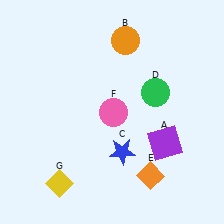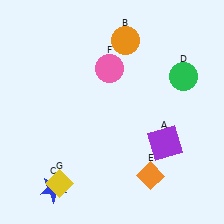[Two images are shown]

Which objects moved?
The objects that moved are: the blue star (C), the green circle (D), the pink circle (F).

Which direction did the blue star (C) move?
The blue star (C) moved left.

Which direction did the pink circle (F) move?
The pink circle (F) moved up.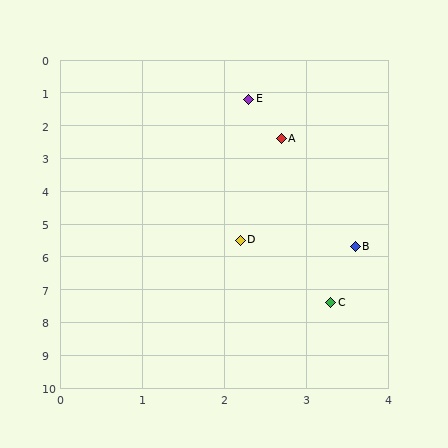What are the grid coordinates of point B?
Point B is at approximately (3.6, 5.7).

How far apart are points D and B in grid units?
Points D and B are about 1.4 grid units apart.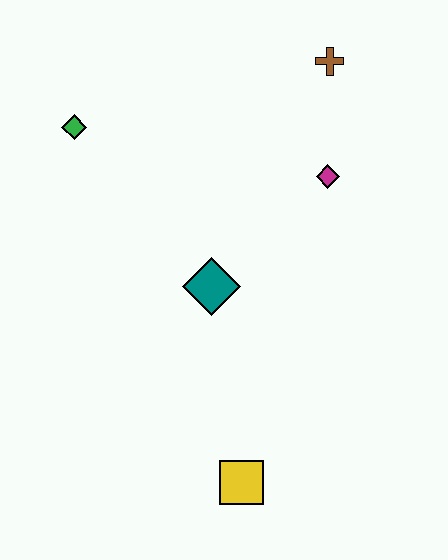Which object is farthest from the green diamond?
The yellow square is farthest from the green diamond.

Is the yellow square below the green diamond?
Yes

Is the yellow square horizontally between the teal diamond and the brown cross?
Yes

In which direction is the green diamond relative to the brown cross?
The green diamond is to the left of the brown cross.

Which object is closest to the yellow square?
The teal diamond is closest to the yellow square.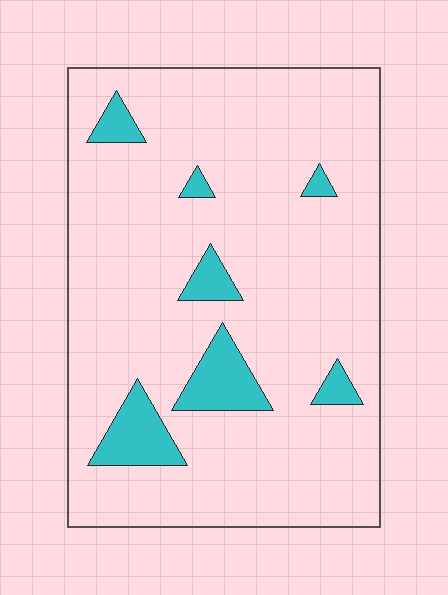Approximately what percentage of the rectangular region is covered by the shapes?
Approximately 10%.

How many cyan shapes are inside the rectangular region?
7.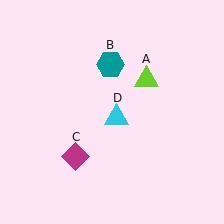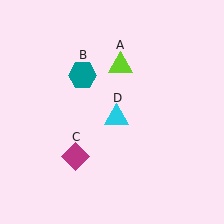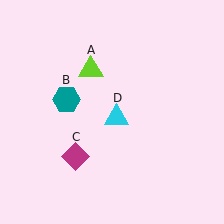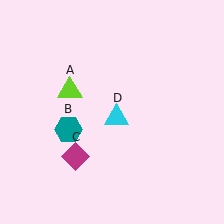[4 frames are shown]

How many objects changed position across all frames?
2 objects changed position: lime triangle (object A), teal hexagon (object B).